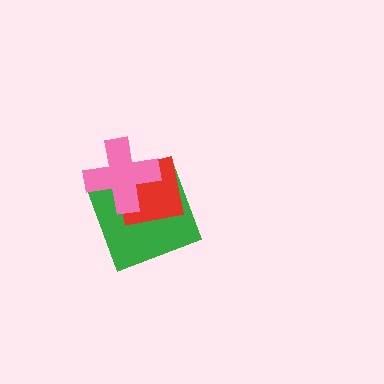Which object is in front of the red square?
The pink cross is in front of the red square.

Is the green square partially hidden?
Yes, it is partially covered by another shape.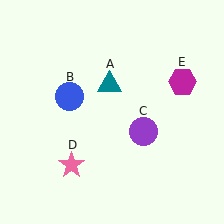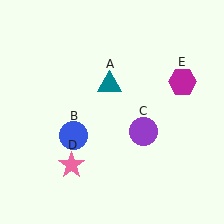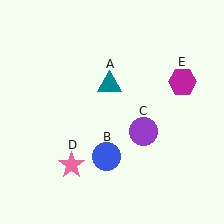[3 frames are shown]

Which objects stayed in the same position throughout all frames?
Teal triangle (object A) and purple circle (object C) and pink star (object D) and magenta hexagon (object E) remained stationary.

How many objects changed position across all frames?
1 object changed position: blue circle (object B).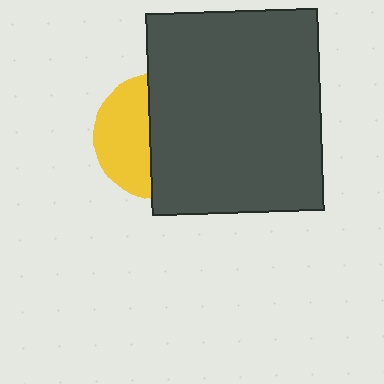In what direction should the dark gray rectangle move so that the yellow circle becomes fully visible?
The dark gray rectangle should move right. That is the shortest direction to clear the overlap and leave the yellow circle fully visible.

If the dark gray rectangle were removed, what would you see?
You would see the complete yellow circle.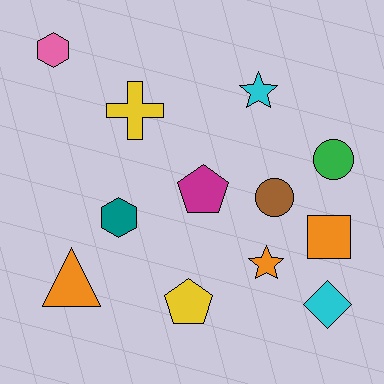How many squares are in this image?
There is 1 square.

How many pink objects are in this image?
There is 1 pink object.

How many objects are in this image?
There are 12 objects.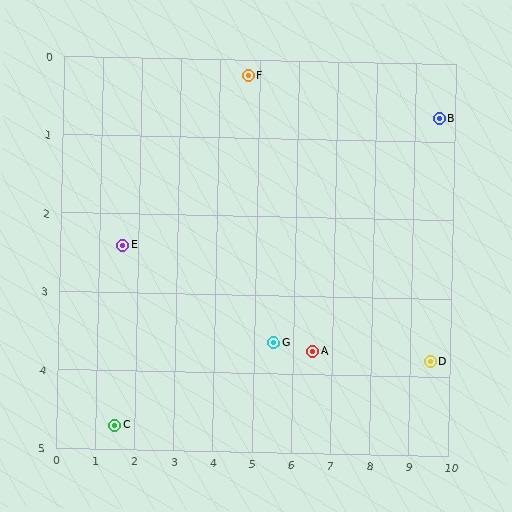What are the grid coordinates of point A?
Point A is at approximately (6.5, 3.7).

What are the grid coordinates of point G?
Point G is at approximately (5.5, 3.6).